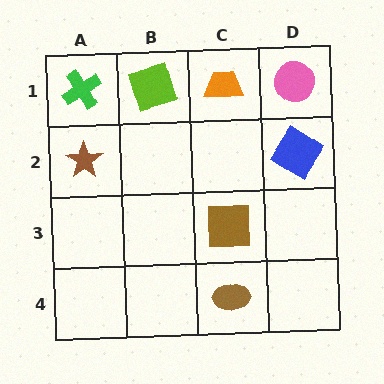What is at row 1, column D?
A pink circle.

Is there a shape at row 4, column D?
No, that cell is empty.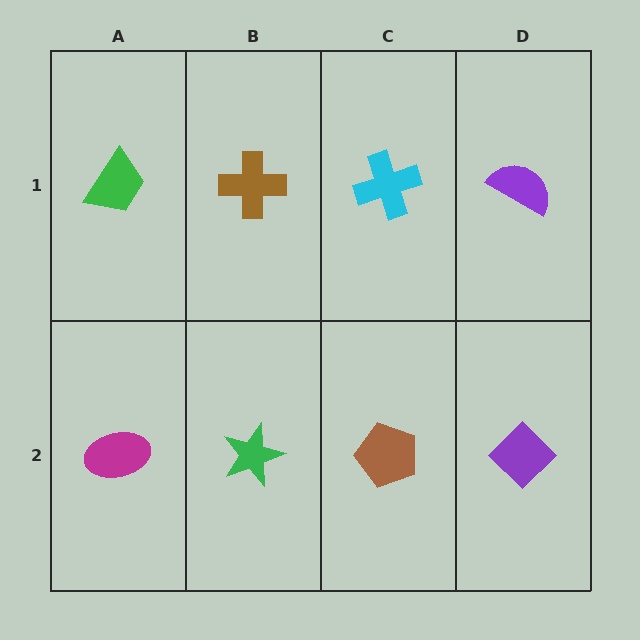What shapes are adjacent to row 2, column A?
A green trapezoid (row 1, column A), a green star (row 2, column B).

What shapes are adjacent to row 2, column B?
A brown cross (row 1, column B), a magenta ellipse (row 2, column A), a brown pentagon (row 2, column C).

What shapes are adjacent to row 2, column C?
A cyan cross (row 1, column C), a green star (row 2, column B), a purple diamond (row 2, column D).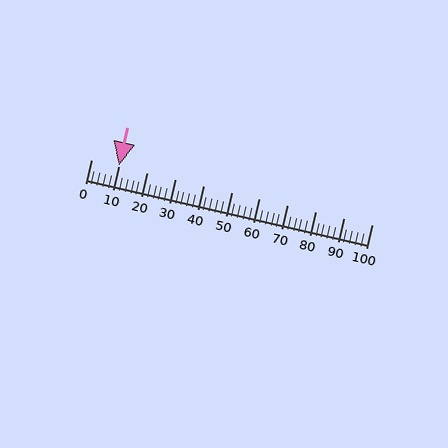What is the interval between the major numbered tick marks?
The major tick marks are spaced 10 units apart.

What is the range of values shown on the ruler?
The ruler shows values from 0 to 100.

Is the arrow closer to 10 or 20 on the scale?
The arrow is closer to 10.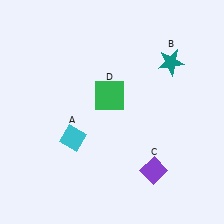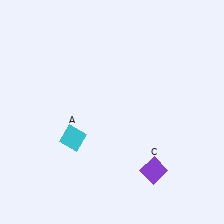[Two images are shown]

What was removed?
The teal star (B), the green square (D) were removed in Image 2.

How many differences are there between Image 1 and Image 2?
There are 2 differences between the two images.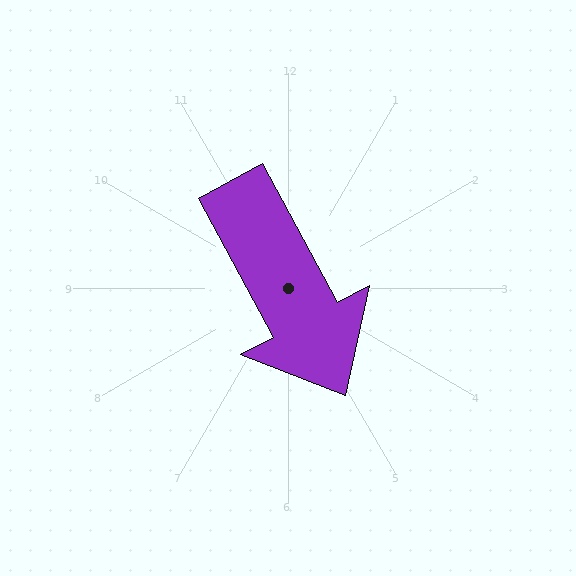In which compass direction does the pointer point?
Southeast.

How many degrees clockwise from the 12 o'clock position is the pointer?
Approximately 152 degrees.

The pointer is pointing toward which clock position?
Roughly 5 o'clock.